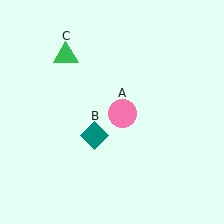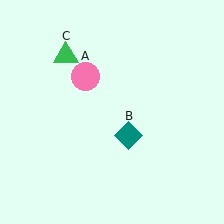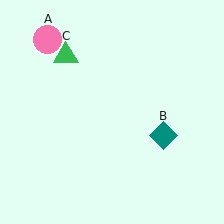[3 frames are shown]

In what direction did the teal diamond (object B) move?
The teal diamond (object B) moved right.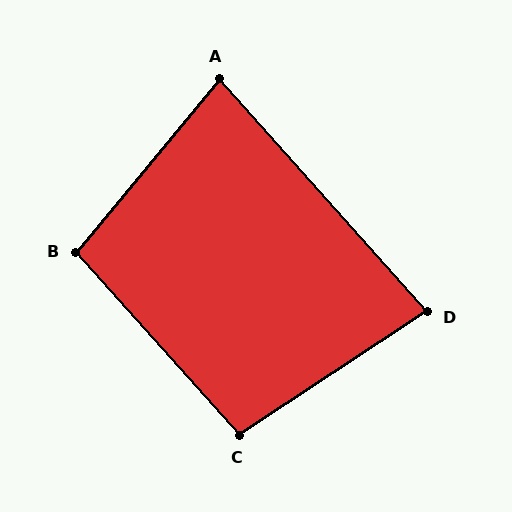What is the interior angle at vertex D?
Approximately 82 degrees (acute).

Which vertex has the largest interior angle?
C, at approximately 98 degrees.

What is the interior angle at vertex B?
Approximately 98 degrees (obtuse).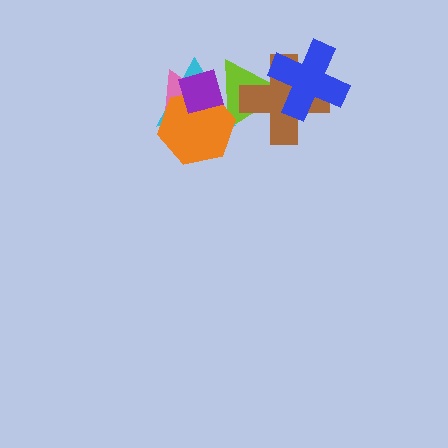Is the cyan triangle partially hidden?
Yes, it is partially covered by another shape.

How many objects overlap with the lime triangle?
5 objects overlap with the lime triangle.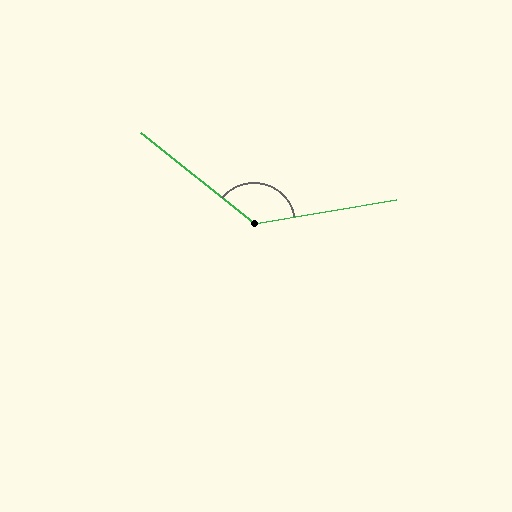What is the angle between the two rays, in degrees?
Approximately 131 degrees.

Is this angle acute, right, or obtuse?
It is obtuse.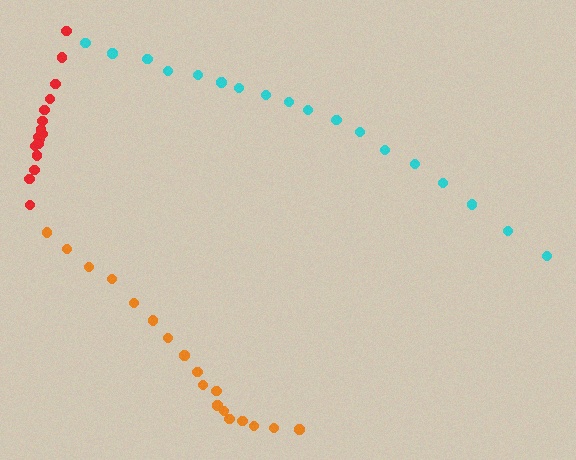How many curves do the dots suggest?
There are 3 distinct paths.